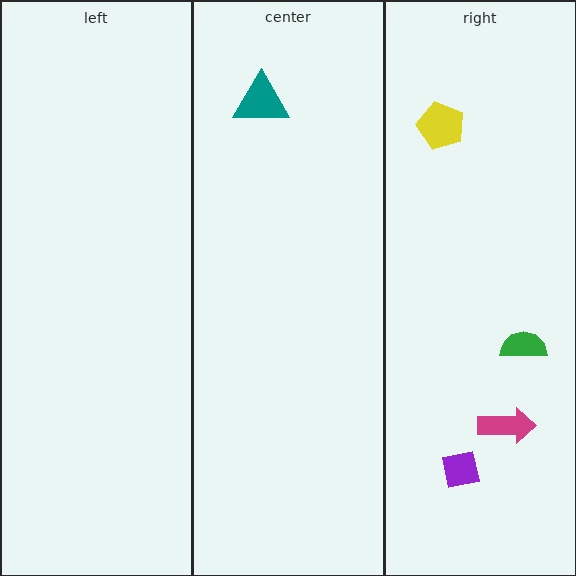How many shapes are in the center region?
1.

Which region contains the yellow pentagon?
The right region.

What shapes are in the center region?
The teal triangle.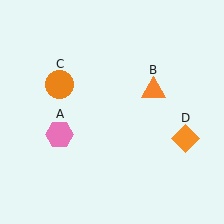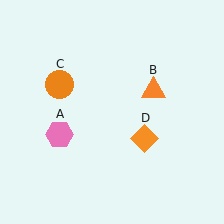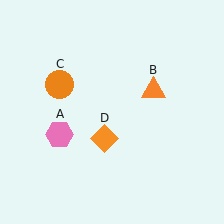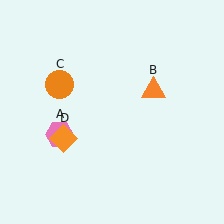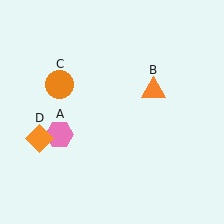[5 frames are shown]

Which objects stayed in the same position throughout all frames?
Pink hexagon (object A) and orange triangle (object B) and orange circle (object C) remained stationary.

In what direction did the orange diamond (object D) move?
The orange diamond (object D) moved left.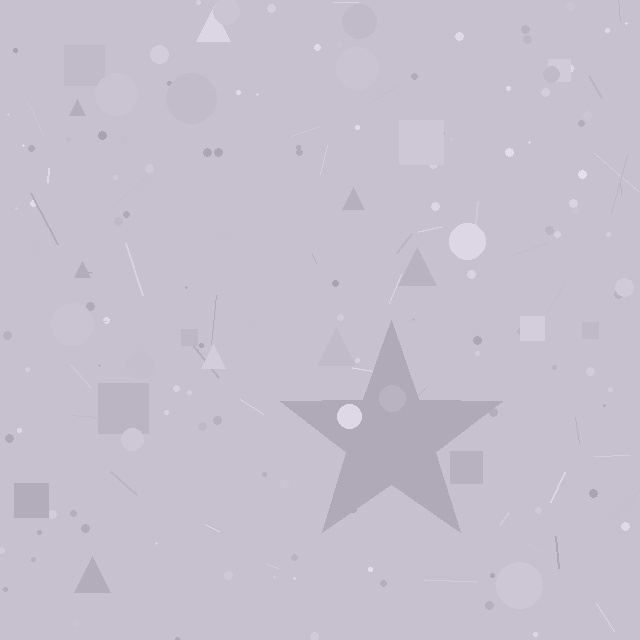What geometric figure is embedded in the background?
A star is embedded in the background.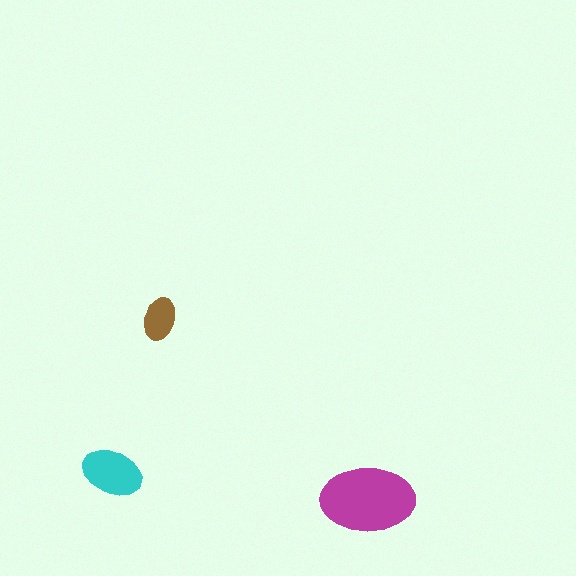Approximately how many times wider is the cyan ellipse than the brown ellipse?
About 1.5 times wider.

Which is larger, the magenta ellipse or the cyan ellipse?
The magenta one.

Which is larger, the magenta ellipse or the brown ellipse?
The magenta one.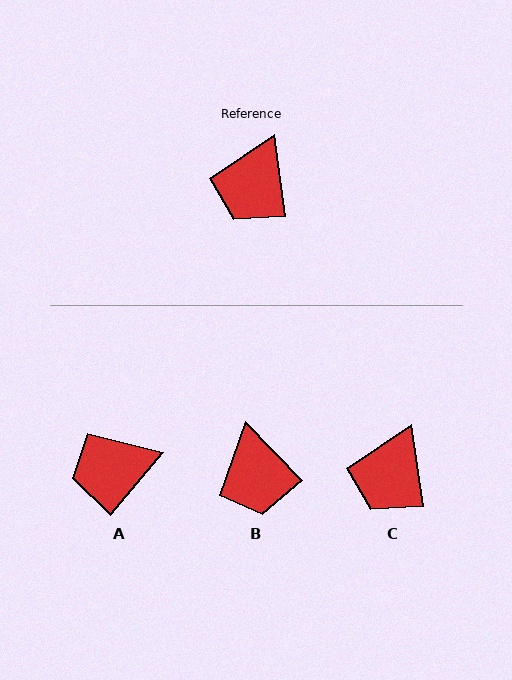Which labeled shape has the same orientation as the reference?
C.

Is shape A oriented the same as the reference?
No, it is off by about 48 degrees.